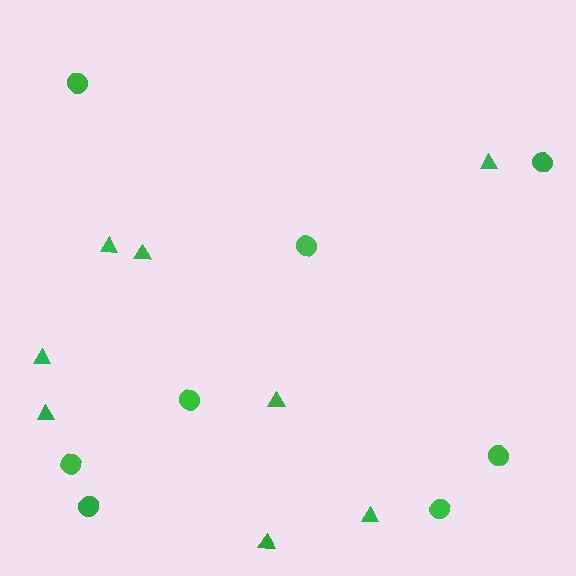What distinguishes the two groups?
There are 2 groups: one group of triangles (8) and one group of circles (8).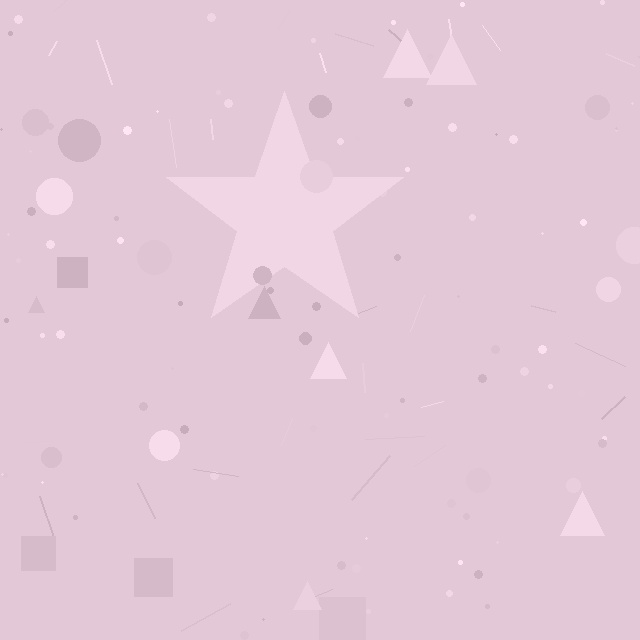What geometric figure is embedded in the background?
A star is embedded in the background.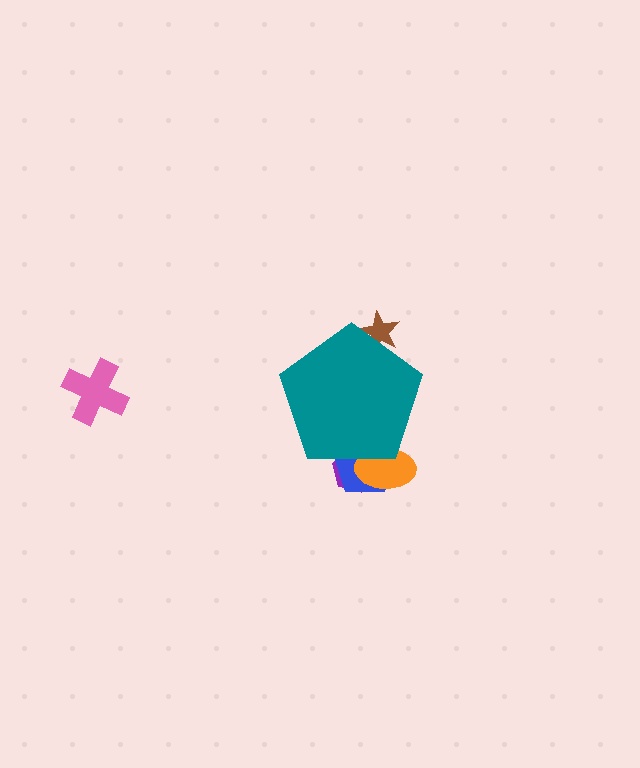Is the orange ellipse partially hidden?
Yes, the orange ellipse is partially hidden behind the teal pentagon.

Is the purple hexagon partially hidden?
Yes, the purple hexagon is partially hidden behind the teal pentagon.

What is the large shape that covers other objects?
A teal pentagon.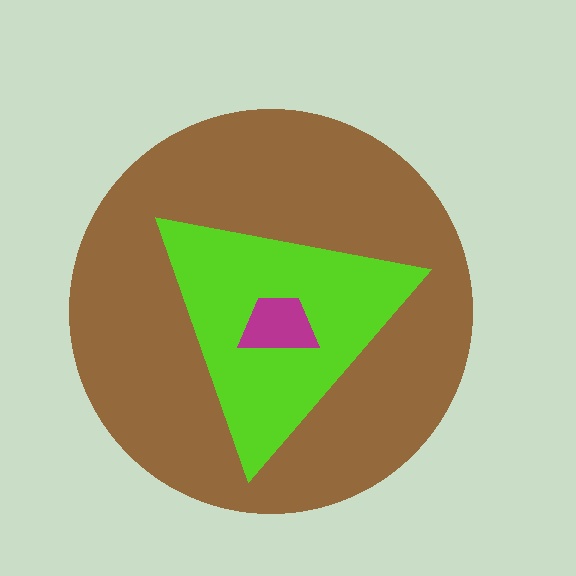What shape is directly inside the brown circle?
The lime triangle.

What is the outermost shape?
The brown circle.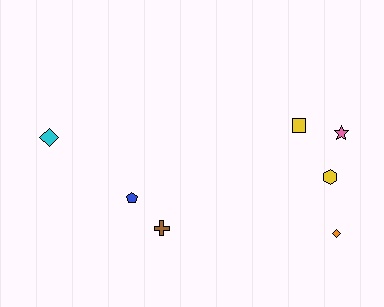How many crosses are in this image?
There is 1 cross.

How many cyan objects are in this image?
There is 1 cyan object.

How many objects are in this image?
There are 7 objects.